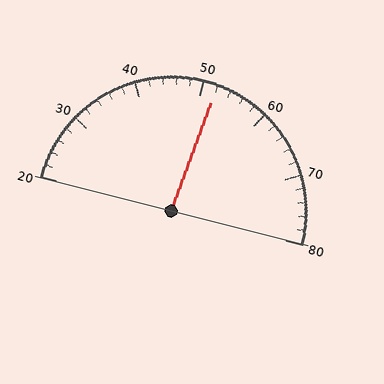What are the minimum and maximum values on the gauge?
The gauge ranges from 20 to 80.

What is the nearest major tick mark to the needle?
The nearest major tick mark is 50.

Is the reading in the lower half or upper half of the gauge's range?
The reading is in the upper half of the range (20 to 80).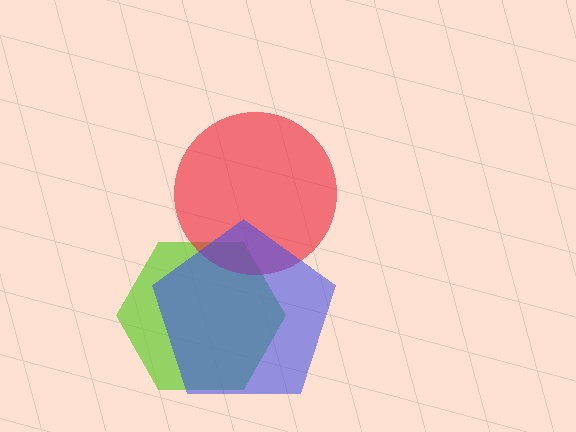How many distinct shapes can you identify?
There are 3 distinct shapes: a lime hexagon, a red circle, a blue pentagon.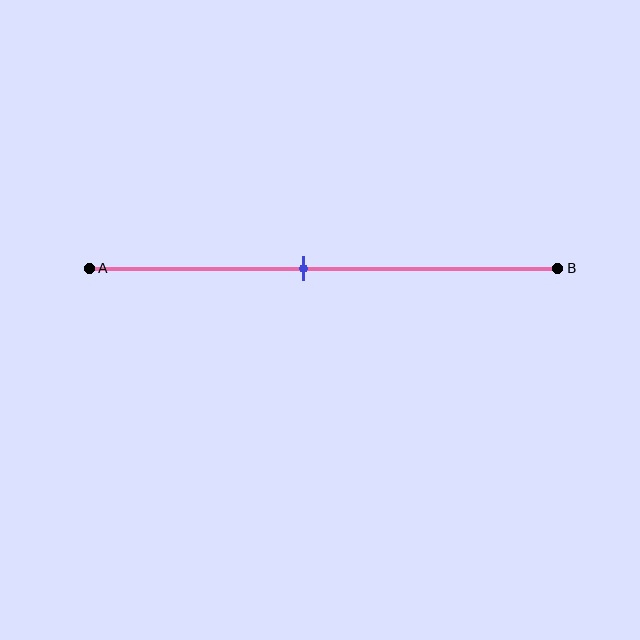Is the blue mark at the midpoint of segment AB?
No, the mark is at about 45% from A, not at the 50% midpoint.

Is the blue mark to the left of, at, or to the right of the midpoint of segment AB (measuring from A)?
The blue mark is to the left of the midpoint of segment AB.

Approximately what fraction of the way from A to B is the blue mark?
The blue mark is approximately 45% of the way from A to B.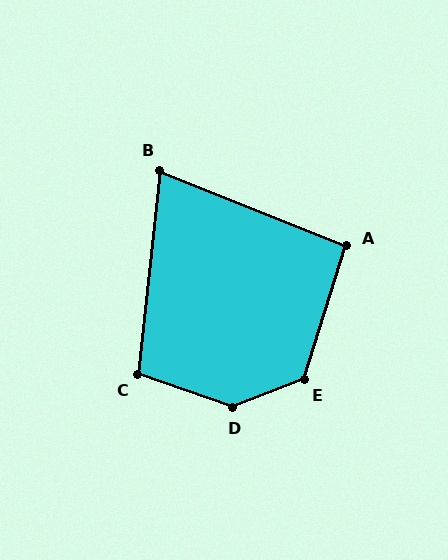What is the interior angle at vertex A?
Approximately 94 degrees (approximately right).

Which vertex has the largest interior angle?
D, at approximately 139 degrees.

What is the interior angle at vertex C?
Approximately 103 degrees (obtuse).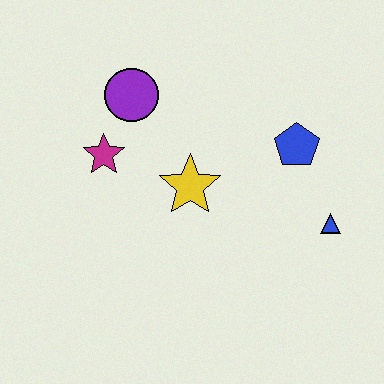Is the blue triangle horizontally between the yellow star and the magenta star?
No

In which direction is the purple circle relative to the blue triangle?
The purple circle is to the left of the blue triangle.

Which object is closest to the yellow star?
The magenta star is closest to the yellow star.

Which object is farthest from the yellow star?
The blue triangle is farthest from the yellow star.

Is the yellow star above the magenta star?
No